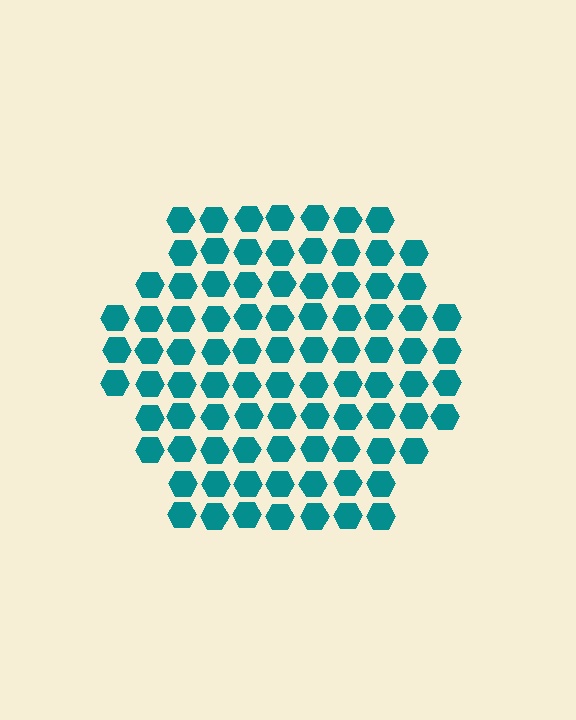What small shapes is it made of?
It is made of small hexagons.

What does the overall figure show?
The overall figure shows a hexagon.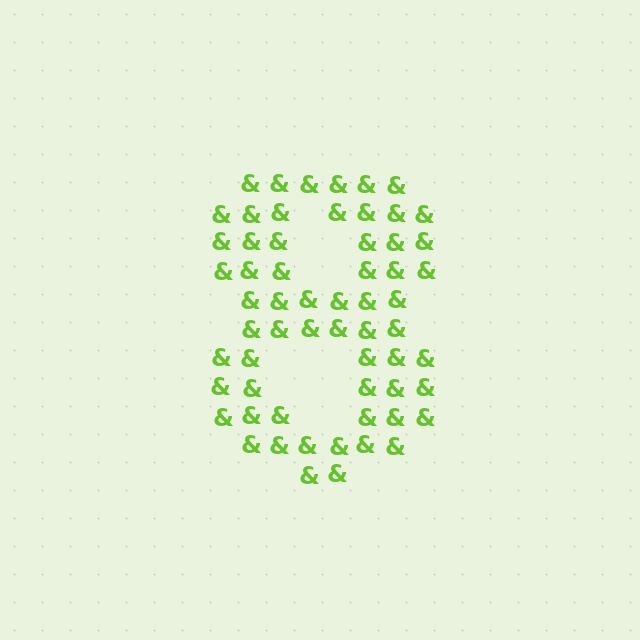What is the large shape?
The large shape is the digit 8.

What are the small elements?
The small elements are ampersands.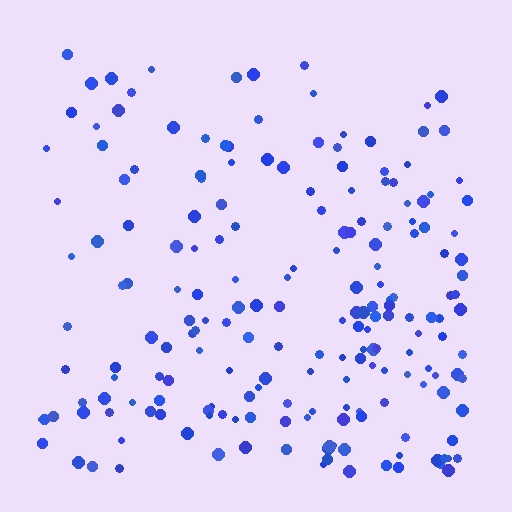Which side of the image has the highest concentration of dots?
The bottom.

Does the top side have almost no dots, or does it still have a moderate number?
Still a moderate number, just noticeably fewer than the bottom.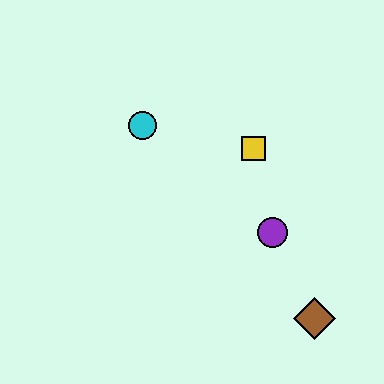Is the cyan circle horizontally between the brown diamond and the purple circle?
No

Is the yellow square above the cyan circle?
No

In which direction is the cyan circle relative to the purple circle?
The cyan circle is to the left of the purple circle.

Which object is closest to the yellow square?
The purple circle is closest to the yellow square.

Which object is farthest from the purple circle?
The cyan circle is farthest from the purple circle.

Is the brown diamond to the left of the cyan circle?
No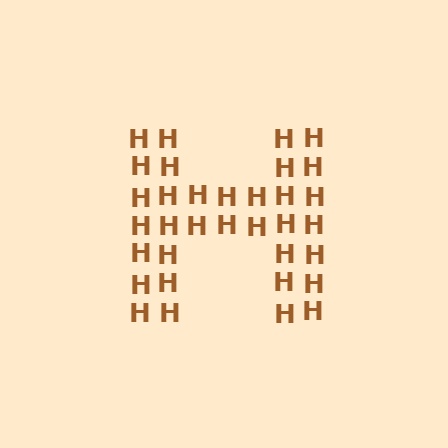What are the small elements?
The small elements are letter H's.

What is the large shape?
The large shape is the letter H.